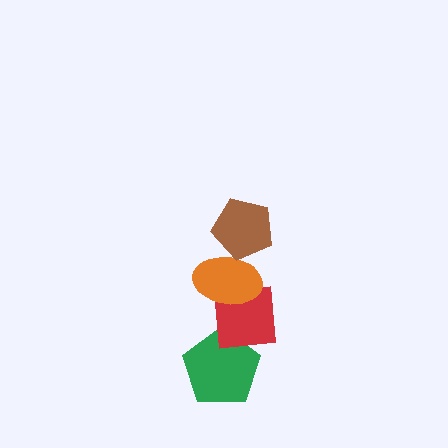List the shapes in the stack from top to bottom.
From top to bottom: the brown pentagon, the orange ellipse, the red square, the green pentagon.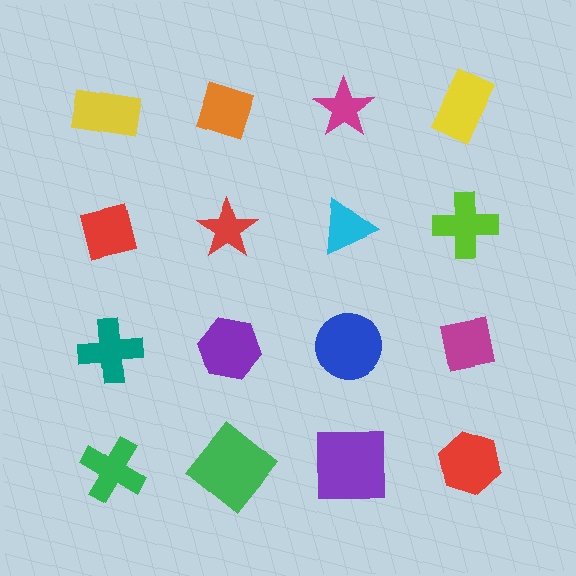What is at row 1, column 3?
A magenta star.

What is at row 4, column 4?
A red hexagon.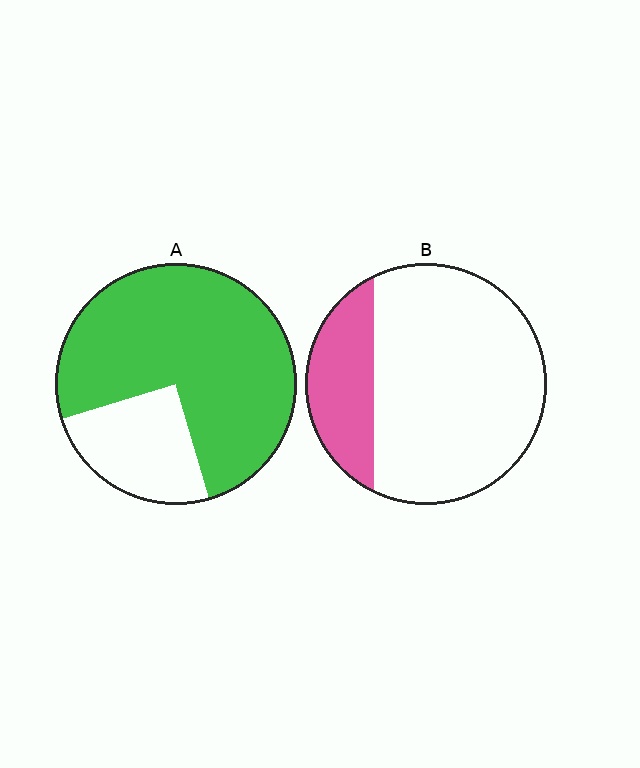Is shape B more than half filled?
No.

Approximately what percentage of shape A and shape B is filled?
A is approximately 75% and B is approximately 25%.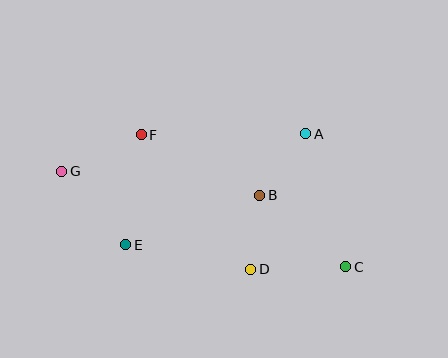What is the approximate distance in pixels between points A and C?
The distance between A and C is approximately 139 pixels.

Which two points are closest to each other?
Points B and D are closest to each other.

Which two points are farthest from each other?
Points C and G are farthest from each other.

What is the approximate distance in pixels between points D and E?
The distance between D and E is approximately 128 pixels.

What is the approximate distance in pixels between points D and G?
The distance between D and G is approximately 213 pixels.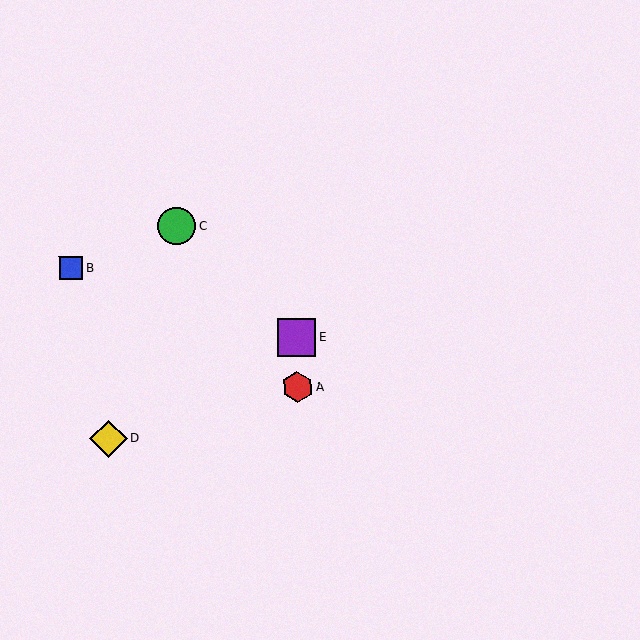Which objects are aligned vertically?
Objects A, E are aligned vertically.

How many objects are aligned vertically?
2 objects (A, E) are aligned vertically.